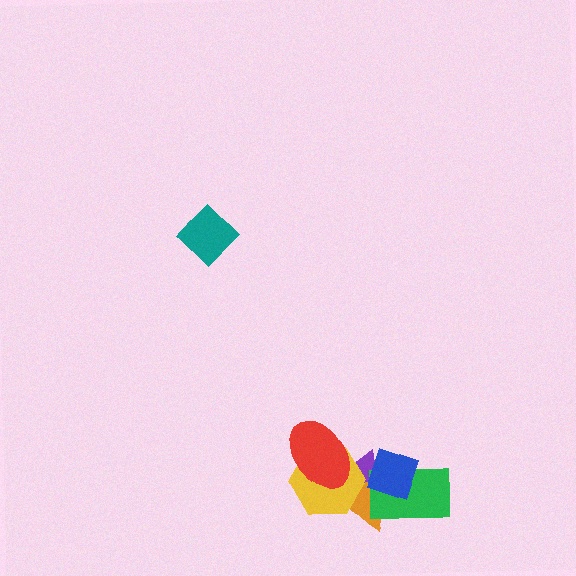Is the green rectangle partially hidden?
Yes, it is partially covered by another shape.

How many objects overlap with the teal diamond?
0 objects overlap with the teal diamond.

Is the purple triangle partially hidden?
Yes, it is partially covered by another shape.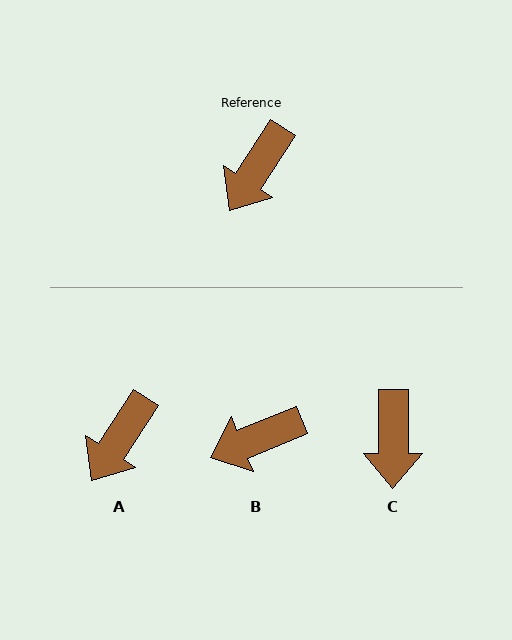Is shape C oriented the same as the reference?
No, it is off by about 33 degrees.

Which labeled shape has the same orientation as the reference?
A.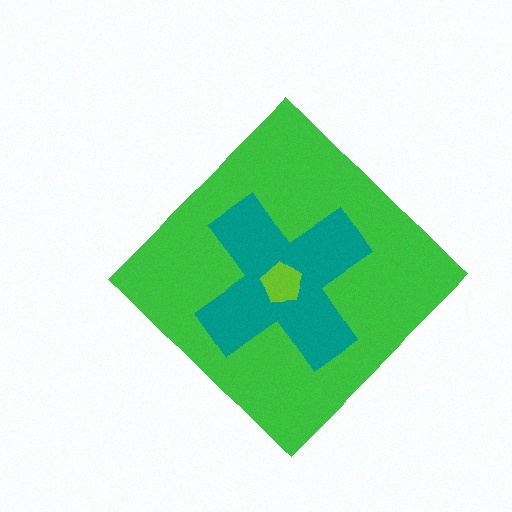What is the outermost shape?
The green diamond.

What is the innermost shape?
The lime pentagon.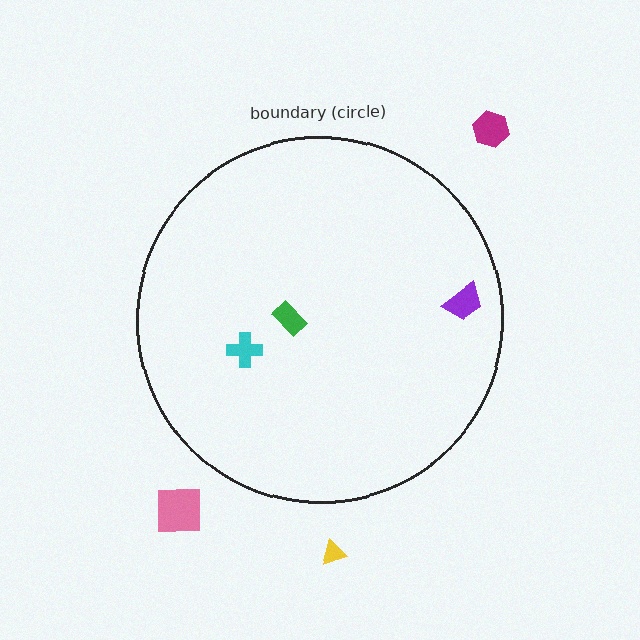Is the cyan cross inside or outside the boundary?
Inside.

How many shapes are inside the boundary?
3 inside, 3 outside.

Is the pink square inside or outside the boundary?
Outside.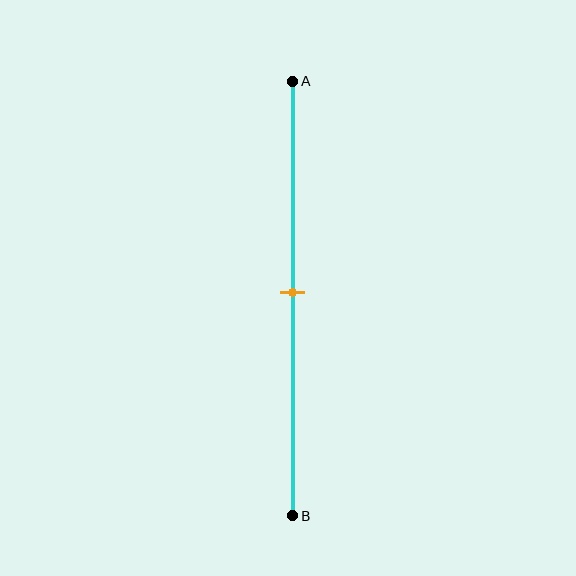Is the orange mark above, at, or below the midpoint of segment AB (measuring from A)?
The orange mark is approximately at the midpoint of segment AB.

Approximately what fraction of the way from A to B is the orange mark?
The orange mark is approximately 50% of the way from A to B.